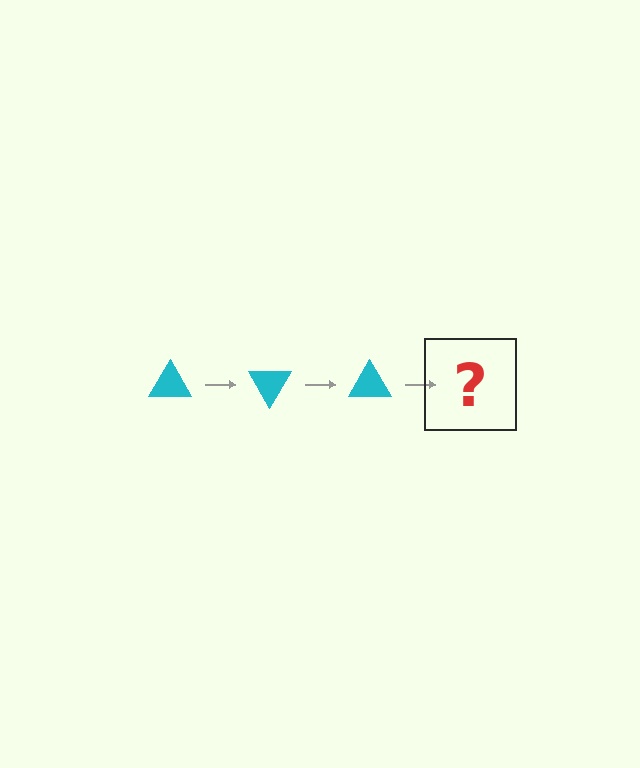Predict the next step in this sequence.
The next step is a cyan triangle rotated 180 degrees.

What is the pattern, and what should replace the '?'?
The pattern is that the triangle rotates 60 degrees each step. The '?' should be a cyan triangle rotated 180 degrees.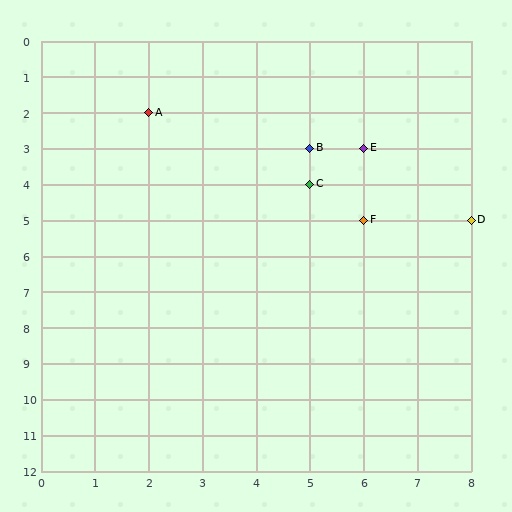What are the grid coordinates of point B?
Point B is at grid coordinates (5, 3).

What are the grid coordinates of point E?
Point E is at grid coordinates (6, 3).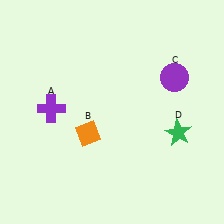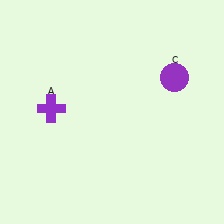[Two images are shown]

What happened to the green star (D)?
The green star (D) was removed in Image 2. It was in the bottom-right area of Image 1.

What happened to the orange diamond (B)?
The orange diamond (B) was removed in Image 2. It was in the bottom-left area of Image 1.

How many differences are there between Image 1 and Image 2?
There are 2 differences between the two images.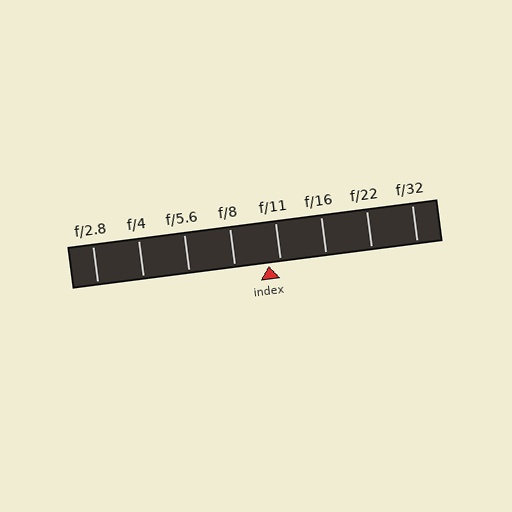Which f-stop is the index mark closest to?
The index mark is closest to f/11.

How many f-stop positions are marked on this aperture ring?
There are 8 f-stop positions marked.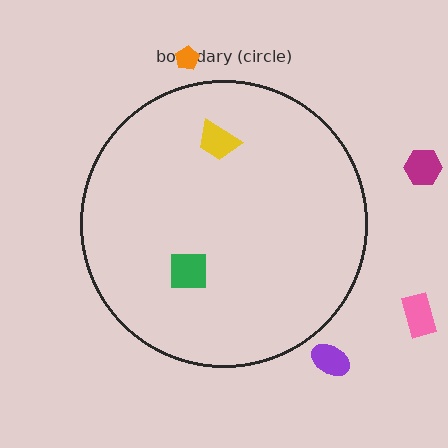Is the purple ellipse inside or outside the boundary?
Outside.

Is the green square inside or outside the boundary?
Inside.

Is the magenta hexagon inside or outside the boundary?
Outside.